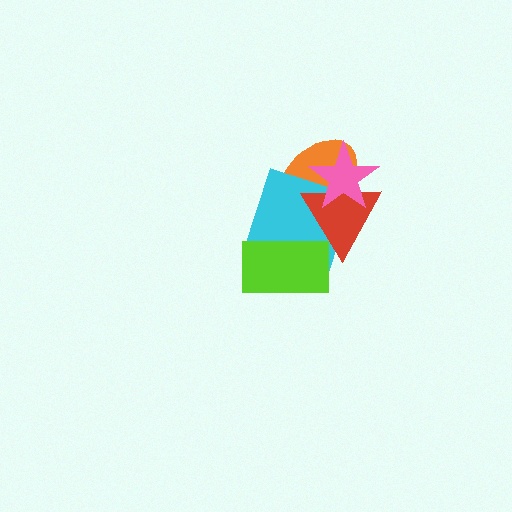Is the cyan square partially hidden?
Yes, it is partially covered by another shape.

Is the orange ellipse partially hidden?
Yes, it is partially covered by another shape.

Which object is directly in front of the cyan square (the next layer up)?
The lime rectangle is directly in front of the cyan square.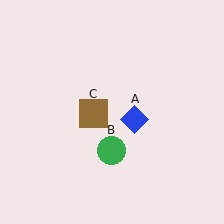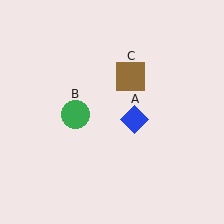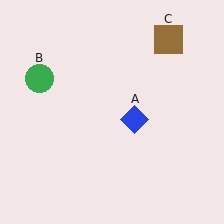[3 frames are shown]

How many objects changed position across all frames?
2 objects changed position: green circle (object B), brown square (object C).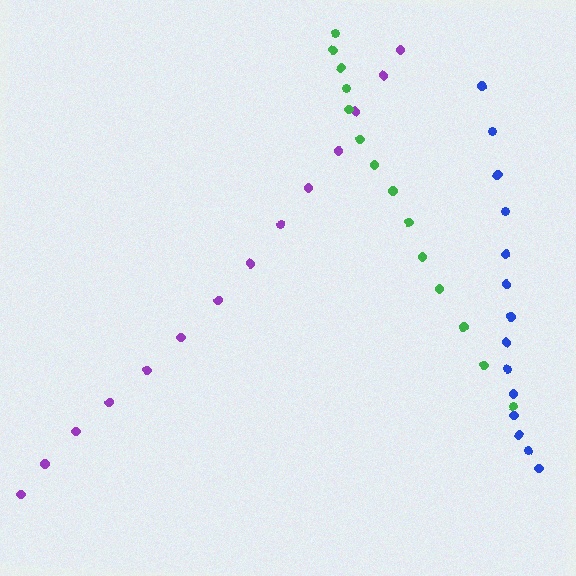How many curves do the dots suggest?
There are 3 distinct paths.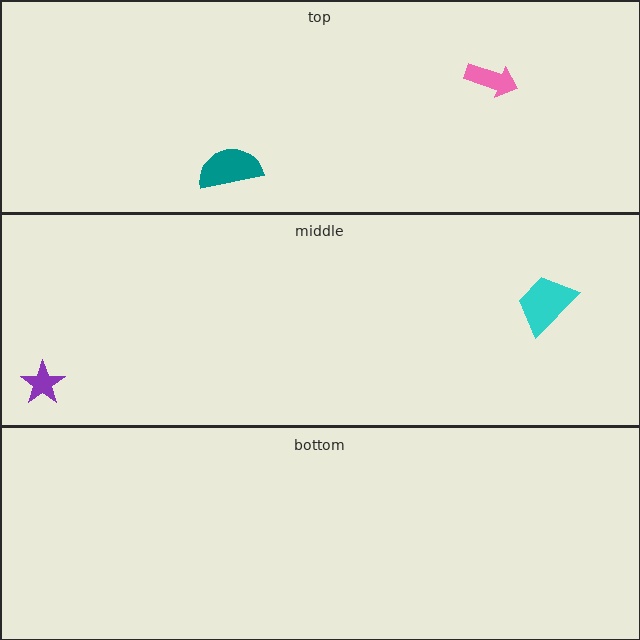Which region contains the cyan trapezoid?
The middle region.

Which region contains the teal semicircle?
The top region.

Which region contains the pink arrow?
The top region.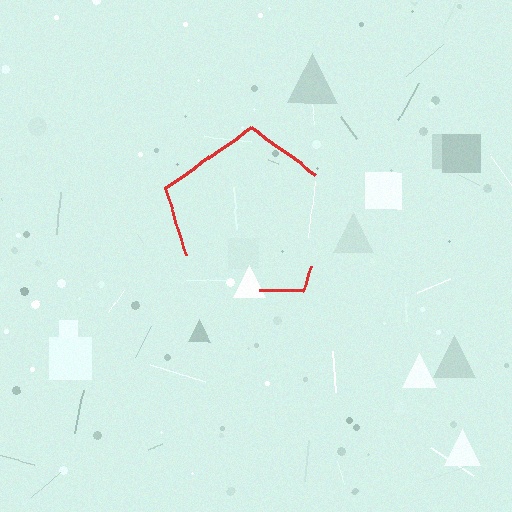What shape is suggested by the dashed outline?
The dashed outline suggests a pentagon.